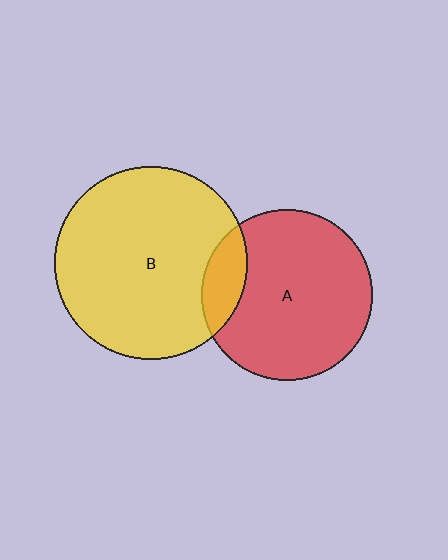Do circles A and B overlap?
Yes.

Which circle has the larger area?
Circle B (yellow).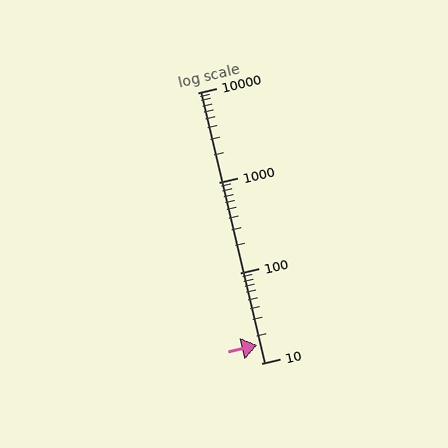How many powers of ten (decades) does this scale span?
The scale spans 3 decades, from 10 to 10000.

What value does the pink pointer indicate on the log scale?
The pointer indicates approximately 16.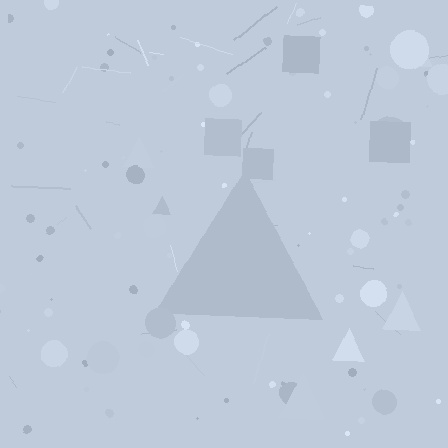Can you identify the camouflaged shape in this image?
The camouflaged shape is a triangle.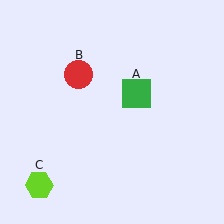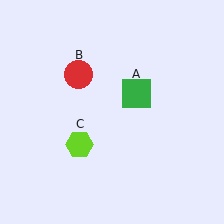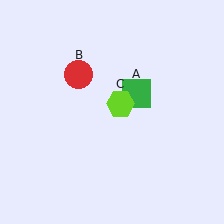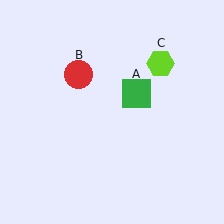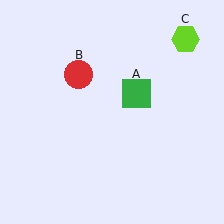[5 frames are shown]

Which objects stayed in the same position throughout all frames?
Green square (object A) and red circle (object B) remained stationary.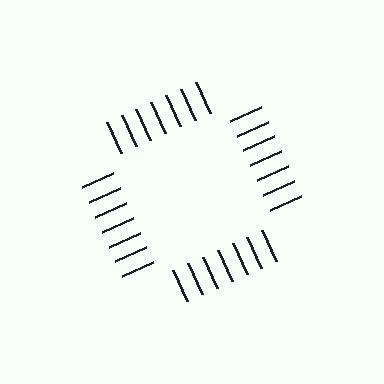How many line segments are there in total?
28 — 7 along each of the 4 edges.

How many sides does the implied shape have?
4 sides — the line-ends trace a square.